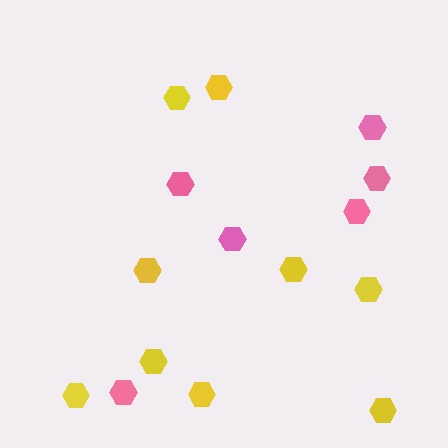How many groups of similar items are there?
There are 2 groups: one group of pink hexagons (6) and one group of yellow hexagons (9).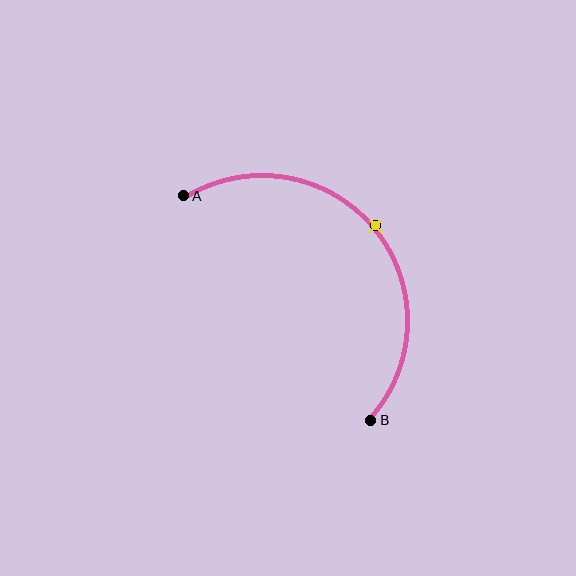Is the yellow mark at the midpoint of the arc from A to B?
Yes. The yellow mark lies on the arc at equal arc-length from both A and B — it is the arc midpoint.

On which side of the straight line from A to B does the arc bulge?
The arc bulges above and to the right of the straight line connecting A and B.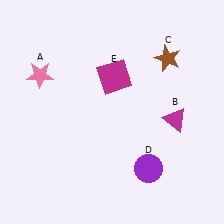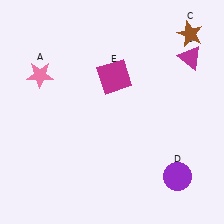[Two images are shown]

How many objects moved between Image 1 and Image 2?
3 objects moved between the two images.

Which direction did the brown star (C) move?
The brown star (C) moved up.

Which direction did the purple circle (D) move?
The purple circle (D) moved right.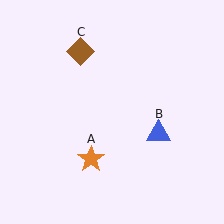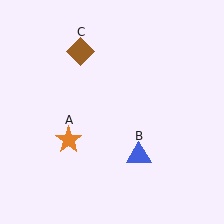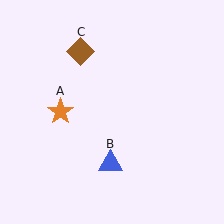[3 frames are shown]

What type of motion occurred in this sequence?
The orange star (object A), blue triangle (object B) rotated clockwise around the center of the scene.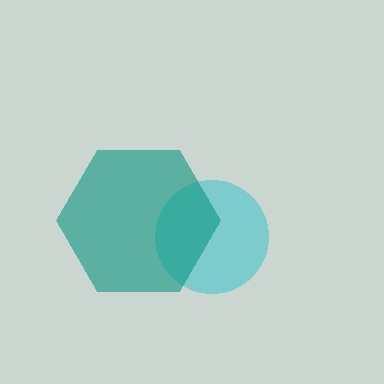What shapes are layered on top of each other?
The layered shapes are: a cyan circle, a teal hexagon.